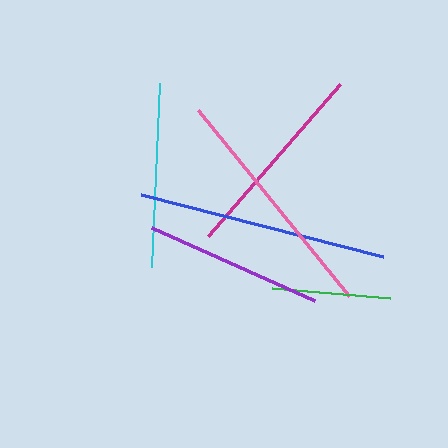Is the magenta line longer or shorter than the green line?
The magenta line is longer than the green line.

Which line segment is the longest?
The blue line is the longest at approximately 250 pixels.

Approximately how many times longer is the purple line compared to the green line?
The purple line is approximately 1.5 times the length of the green line.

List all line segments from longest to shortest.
From longest to shortest: blue, pink, magenta, cyan, purple, green.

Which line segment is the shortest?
The green line is the shortest at approximately 118 pixels.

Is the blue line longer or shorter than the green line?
The blue line is longer than the green line.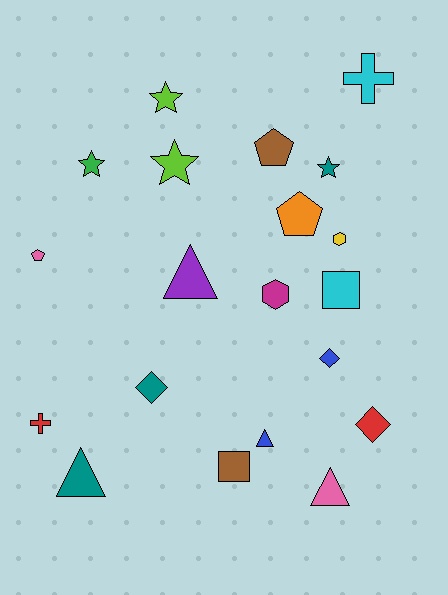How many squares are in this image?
There are 2 squares.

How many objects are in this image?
There are 20 objects.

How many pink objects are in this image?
There are 2 pink objects.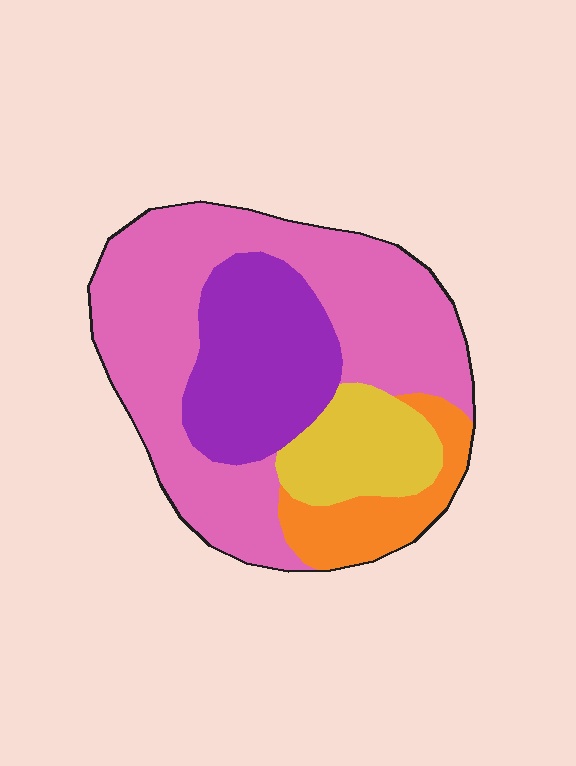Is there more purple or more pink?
Pink.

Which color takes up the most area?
Pink, at roughly 50%.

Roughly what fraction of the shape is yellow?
Yellow takes up about one eighth (1/8) of the shape.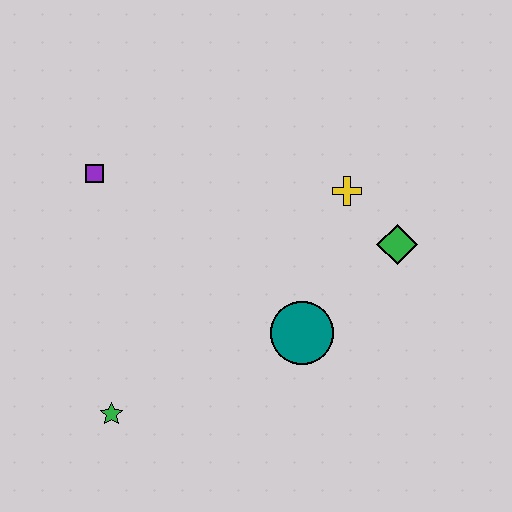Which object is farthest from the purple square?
The green diamond is farthest from the purple square.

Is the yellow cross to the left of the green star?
No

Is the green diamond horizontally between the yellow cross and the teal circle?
No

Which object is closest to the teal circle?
The green diamond is closest to the teal circle.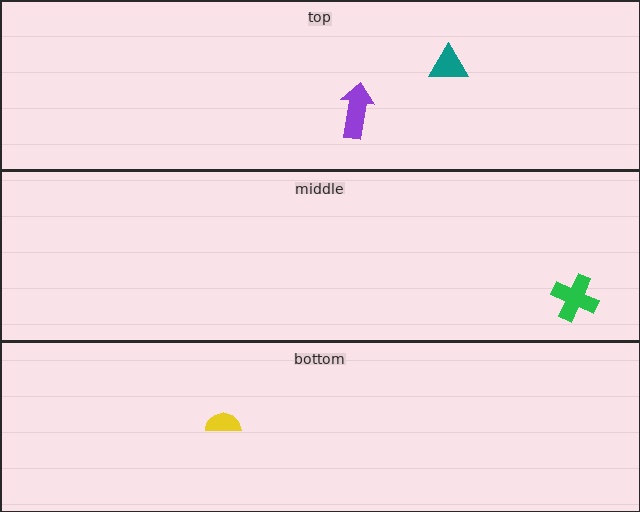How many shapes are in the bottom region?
1.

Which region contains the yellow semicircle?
The bottom region.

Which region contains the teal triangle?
The top region.